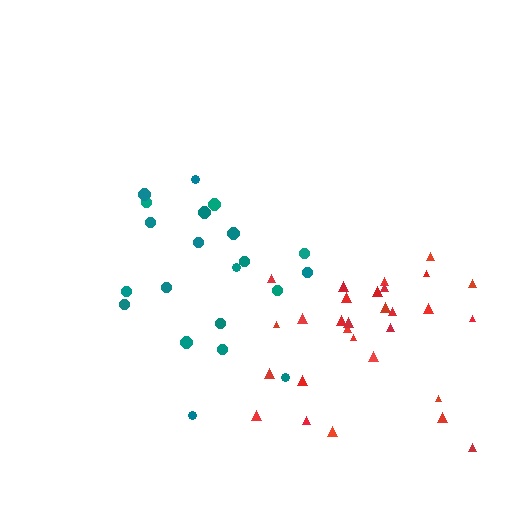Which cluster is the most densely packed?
Red.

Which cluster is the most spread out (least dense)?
Teal.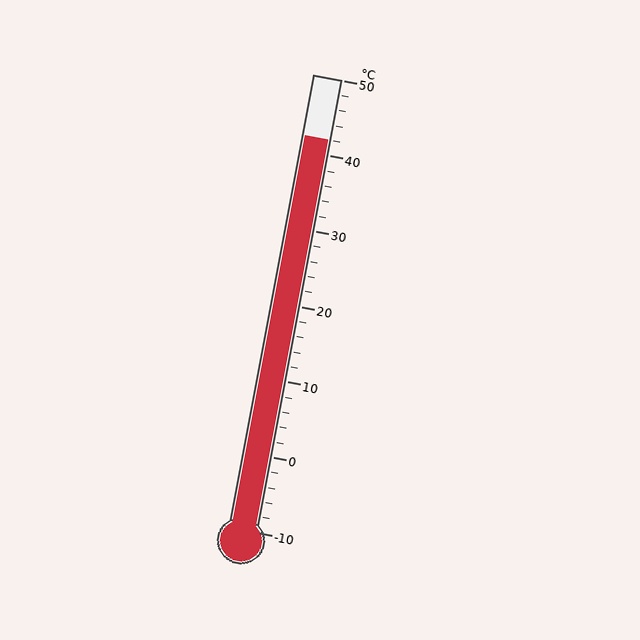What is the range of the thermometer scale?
The thermometer scale ranges from -10°C to 50°C.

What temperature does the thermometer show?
The thermometer shows approximately 42°C.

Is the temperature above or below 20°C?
The temperature is above 20°C.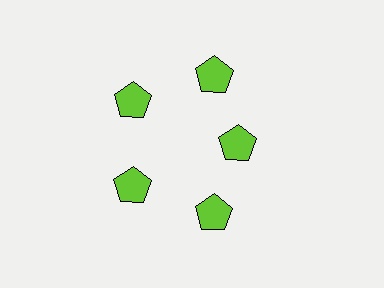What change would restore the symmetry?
The symmetry would be restored by moving it outward, back onto the ring so that all 5 pentagons sit at equal angles and equal distance from the center.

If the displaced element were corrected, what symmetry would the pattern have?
It would have 5-fold rotational symmetry — the pattern would map onto itself every 72 degrees.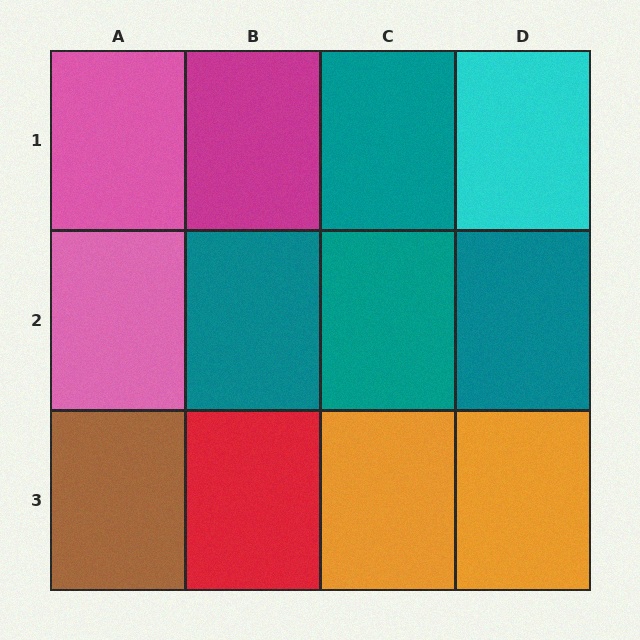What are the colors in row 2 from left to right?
Pink, teal, teal, teal.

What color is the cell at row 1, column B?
Magenta.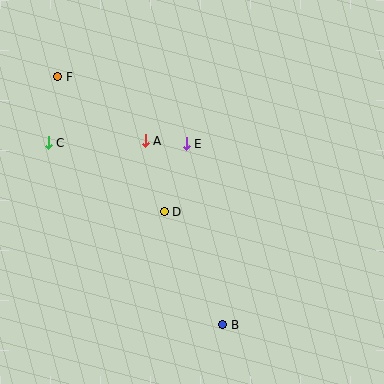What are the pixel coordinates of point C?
Point C is at (48, 143).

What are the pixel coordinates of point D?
Point D is at (164, 212).